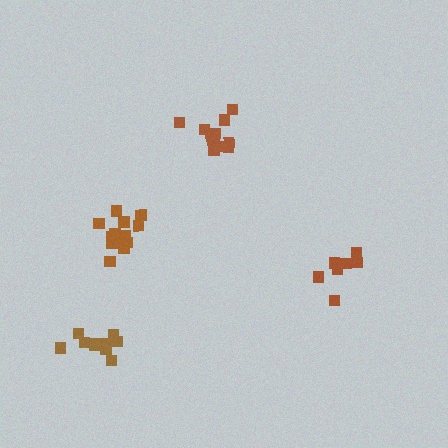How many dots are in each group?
Group 1: 12 dots, Group 2: 10 dots, Group 3: 13 dots, Group 4: 7 dots (42 total).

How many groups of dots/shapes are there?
There are 4 groups.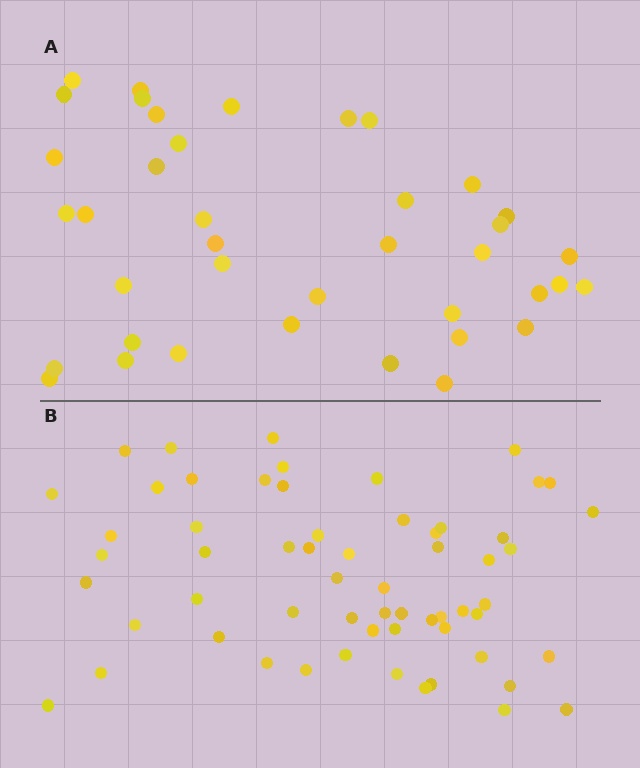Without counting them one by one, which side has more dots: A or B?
Region B (the bottom region) has more dots.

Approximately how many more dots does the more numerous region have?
Region B has approximately 20 more dots than region A.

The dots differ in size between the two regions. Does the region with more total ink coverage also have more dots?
No. Region A has more total ink coverage because its dots are larger, but region B actually contains more individual dots. Total area can be misleading — the number of items is what matters here.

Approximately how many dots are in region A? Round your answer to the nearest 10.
About 40 dots. (The exact count is 39, which rounds to 40.)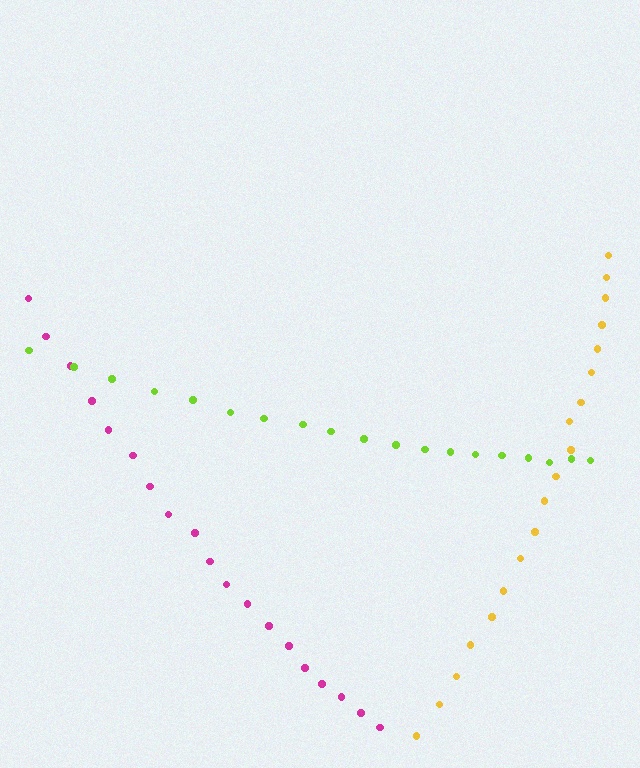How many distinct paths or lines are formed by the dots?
There are 3 distinct paths.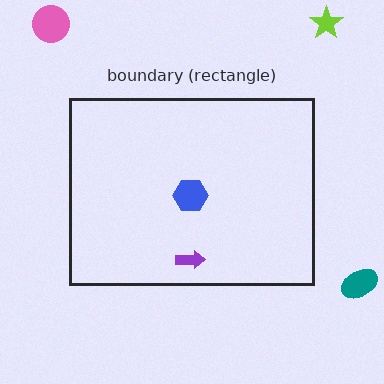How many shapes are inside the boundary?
2 inside, 3 outside.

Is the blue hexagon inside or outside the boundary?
Inside.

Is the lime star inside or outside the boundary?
Outside.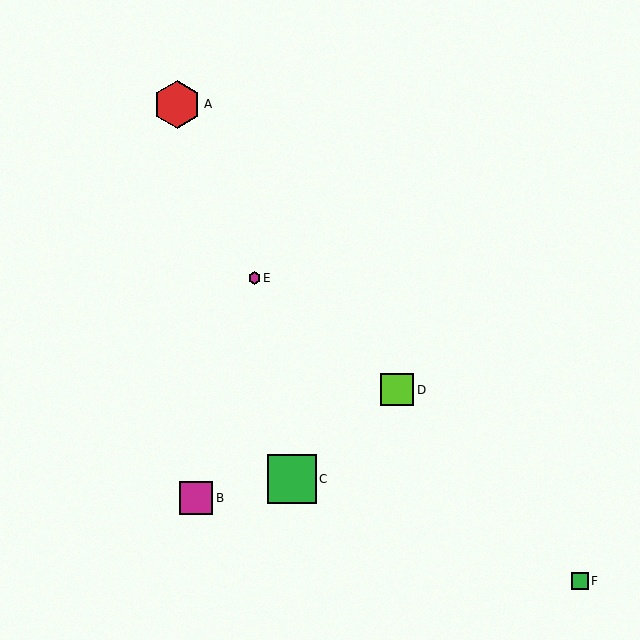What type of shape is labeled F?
Shape F is a green square.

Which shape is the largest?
The green square (labeled C) is the largest.